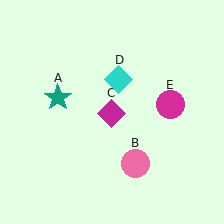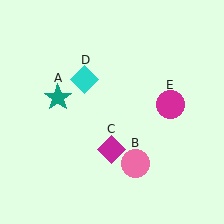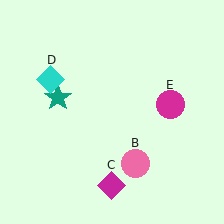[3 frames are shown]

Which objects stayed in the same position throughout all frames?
Teal star (object A) and pink circle (object B) and magenta circle (object E) remained stationary.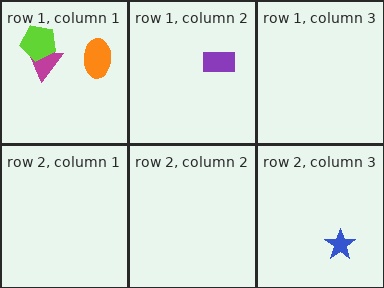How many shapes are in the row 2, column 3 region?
1.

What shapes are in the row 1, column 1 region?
The orange ellipse, the magenta triangle, the lime pentagon.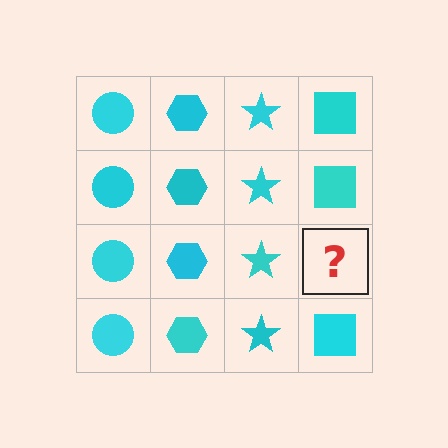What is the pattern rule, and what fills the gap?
The rule is that each column has a consistent shape. The gap should be filled with a cyan square.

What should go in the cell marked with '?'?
The missing cell should contain a cyan square.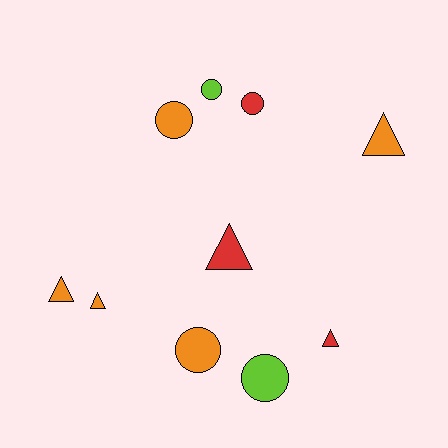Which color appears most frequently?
Orange, with 5 objects.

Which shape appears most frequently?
Circle, with 5 objects.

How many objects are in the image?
There are 10 objects.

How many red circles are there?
There is 1 red circle.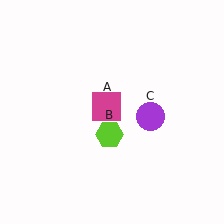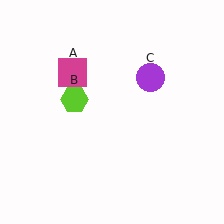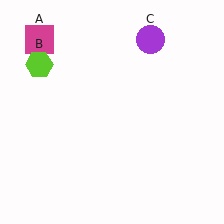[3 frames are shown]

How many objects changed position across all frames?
3 objects changed position: magenta square (object A), lime hexagon (object B), purple circle (object C).